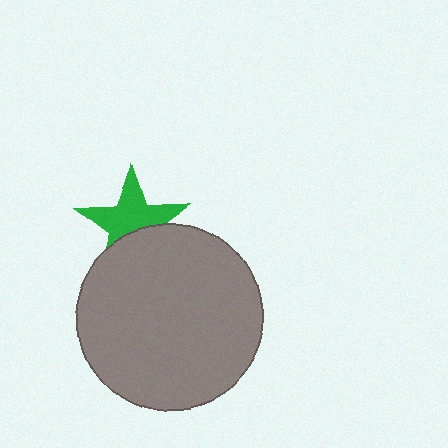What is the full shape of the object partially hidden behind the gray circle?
The partially hidden object is a green star.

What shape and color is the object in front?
The object in front is a gray circle.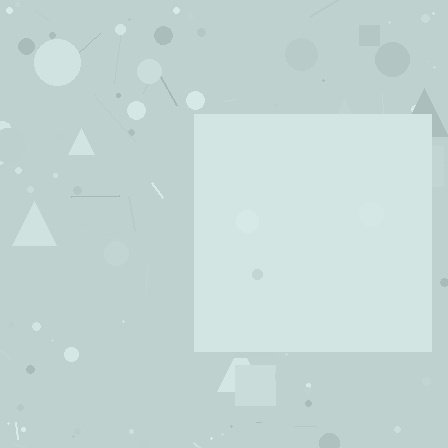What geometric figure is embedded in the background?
A square is embedded in the background.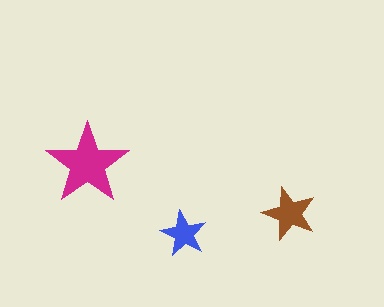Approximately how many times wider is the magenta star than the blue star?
About 2 times wider.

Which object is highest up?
The magenta star is topmost.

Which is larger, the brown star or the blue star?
The brown one.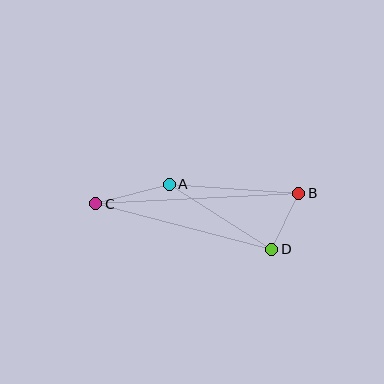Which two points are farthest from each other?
Points B and C are farthest from each other.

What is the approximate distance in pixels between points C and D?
The distance between C and D is approximately 182 pixels.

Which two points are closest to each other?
Points B and D are closest to each other.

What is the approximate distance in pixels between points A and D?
The distance between A and D is approximately 121 pixels.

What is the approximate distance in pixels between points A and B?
The distance between A and B is approximately 130 pixels.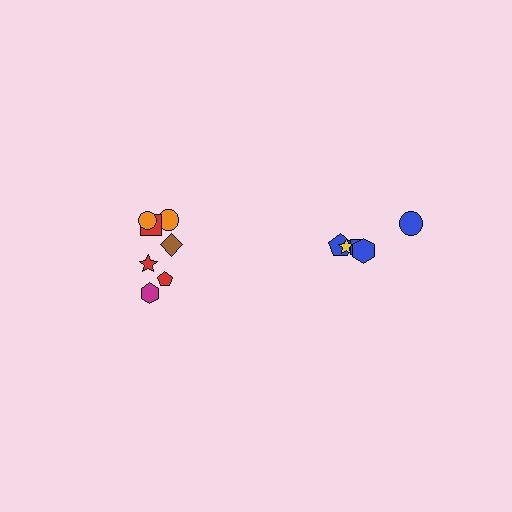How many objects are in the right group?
There are 5 objects.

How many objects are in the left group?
There are 7 objects.